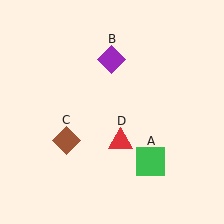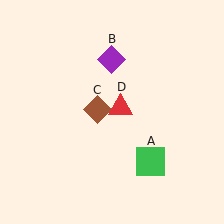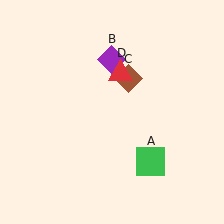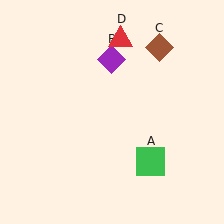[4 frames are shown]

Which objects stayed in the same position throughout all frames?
Green square (object A) and purple diamond (object B) remained stationary.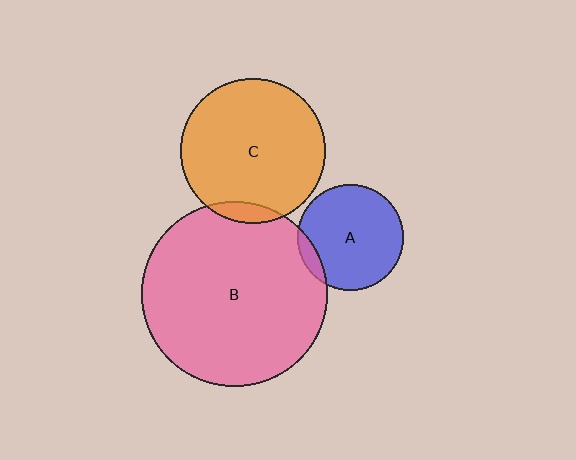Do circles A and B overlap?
Yes.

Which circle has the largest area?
Circle B (pink).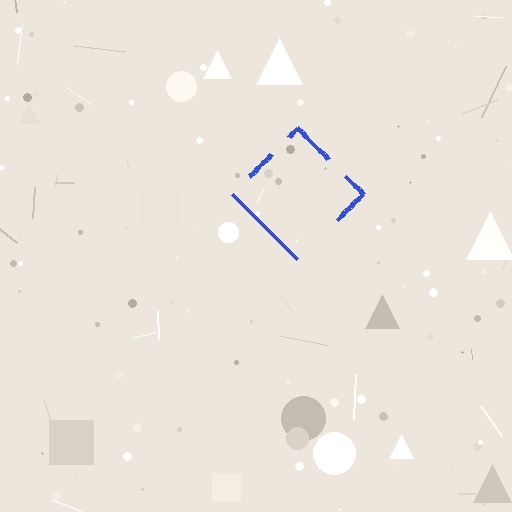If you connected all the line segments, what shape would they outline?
They would outline a diamond.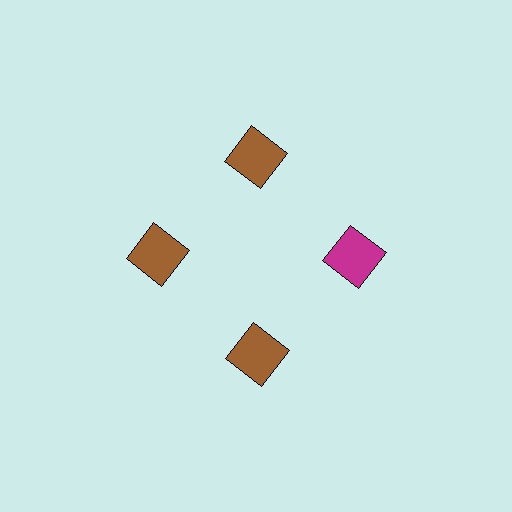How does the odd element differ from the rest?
It has a different color: magenta instead of brown.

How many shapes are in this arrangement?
There are 4 shapes arranged in a ring pattern.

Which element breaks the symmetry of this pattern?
The magenta square at roughly the 3 o'clock position breaks the symmetry. All other shapes are brown squares.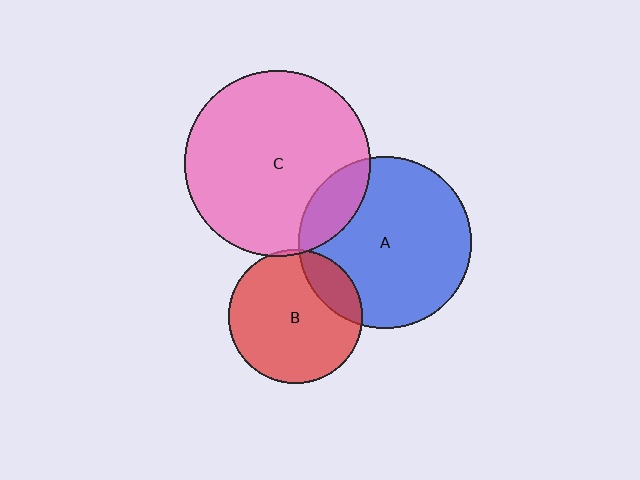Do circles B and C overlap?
Yes.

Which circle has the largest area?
Circle C (pink).